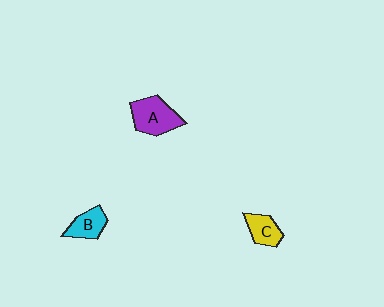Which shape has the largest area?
Shape A (purple).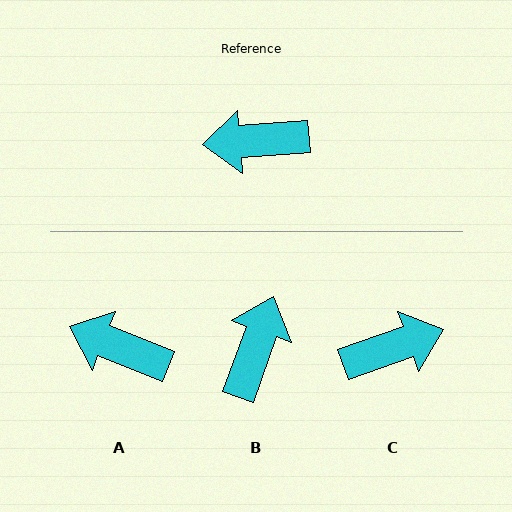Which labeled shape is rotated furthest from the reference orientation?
C, about 165 degrees away.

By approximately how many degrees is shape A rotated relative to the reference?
Approximately 26 degrees clockwise.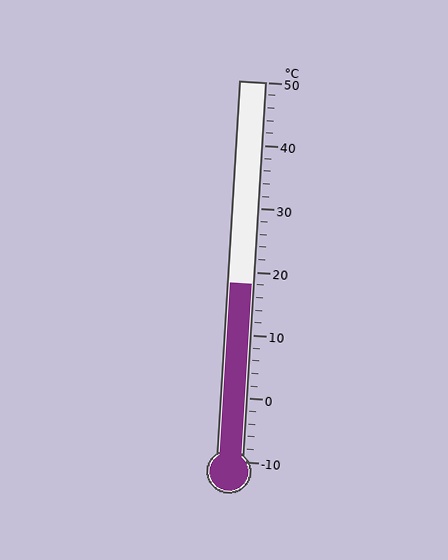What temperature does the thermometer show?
The thermometer shows approximately 18°C.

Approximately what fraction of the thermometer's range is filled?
The thermometer is filled to approximately 45% of its range.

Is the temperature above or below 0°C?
The temperature is above 0°C.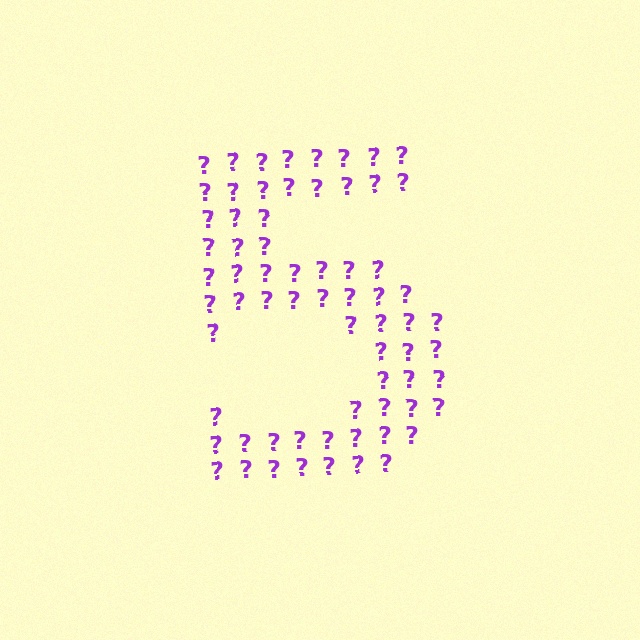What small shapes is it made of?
It is made of small question marks.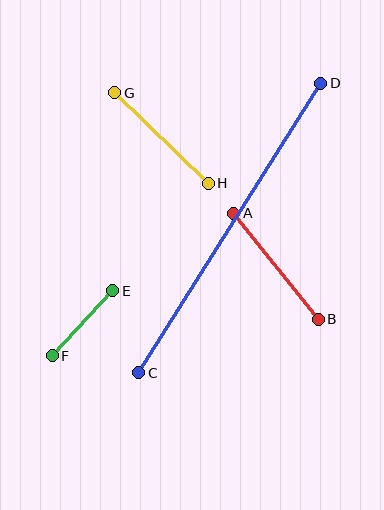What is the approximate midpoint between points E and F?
The midpoint is at approximately (83, 323) pixels.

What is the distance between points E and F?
The distance is approximately 89 pixels.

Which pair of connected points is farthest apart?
Points C and D are farthest apart.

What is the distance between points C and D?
The distance is approximately 342 pixels.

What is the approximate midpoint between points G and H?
The midpoint is at approximately (161, 138) pixels.